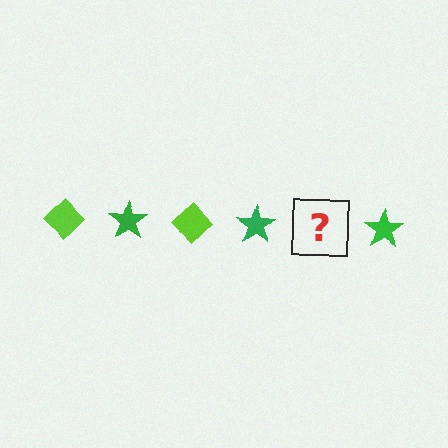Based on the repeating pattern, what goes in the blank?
The blank should be a lime diamond.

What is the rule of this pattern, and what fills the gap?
The rule is that the pattern alternates between lime diamond and green star. The gap should be filled with a lime diamond.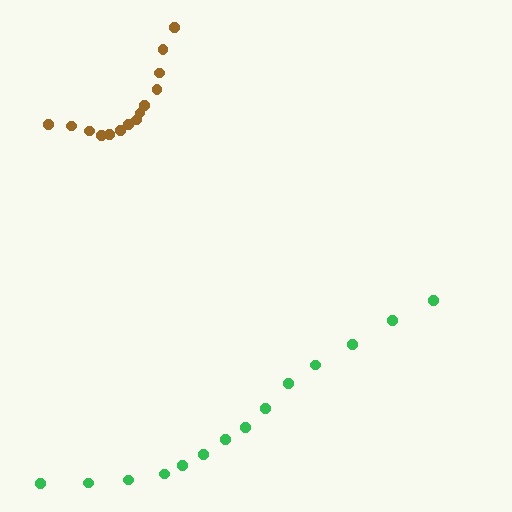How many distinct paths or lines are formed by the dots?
There are 2 distinct paths.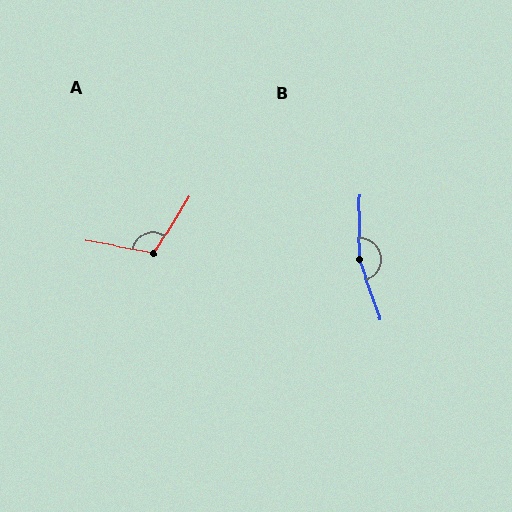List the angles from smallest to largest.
A (111°), B (161°).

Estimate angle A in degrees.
Approximately 111 degrees.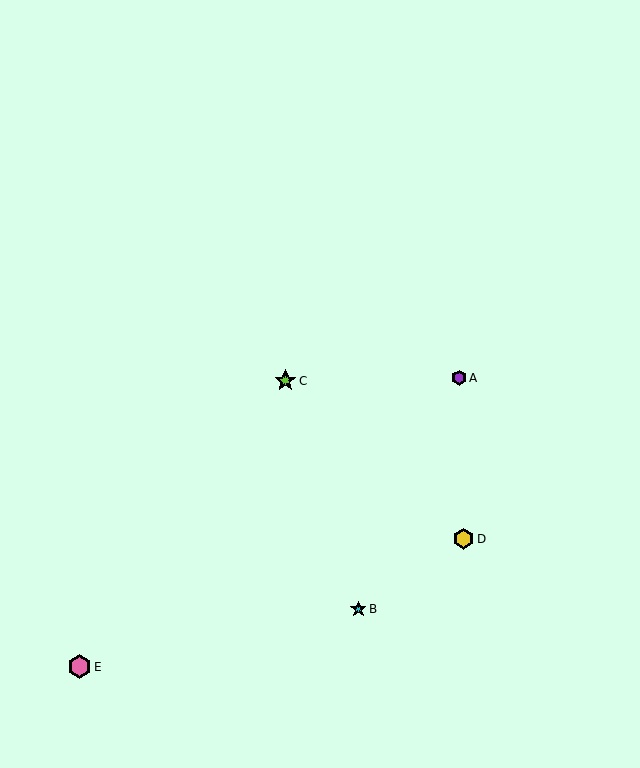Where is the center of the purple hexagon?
The center of the purple hexagon is at (459, 378).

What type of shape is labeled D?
Shape D is a yellow hexagon.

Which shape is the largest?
The pink hexagon (labeled E) is the largest.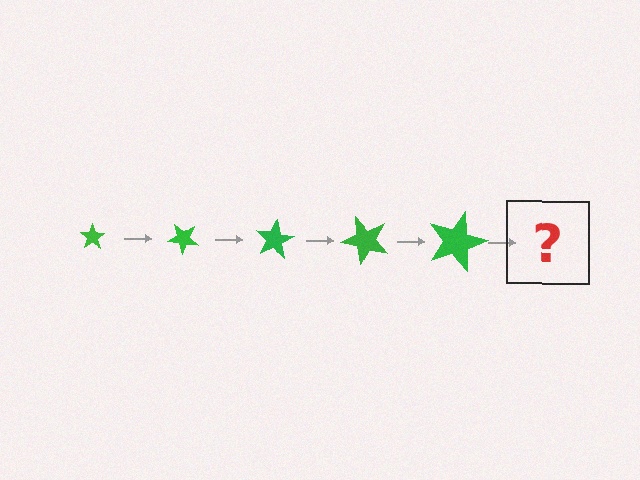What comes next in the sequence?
The next element should be a star, larger than the previous one and rotated 200 degrees from the start.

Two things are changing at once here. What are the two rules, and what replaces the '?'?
The two rules are that the star grows larger each step and it rotates 40 degrees each step. The '?' should be a star, larger than the previous one and rotated 200 degrees from the start.